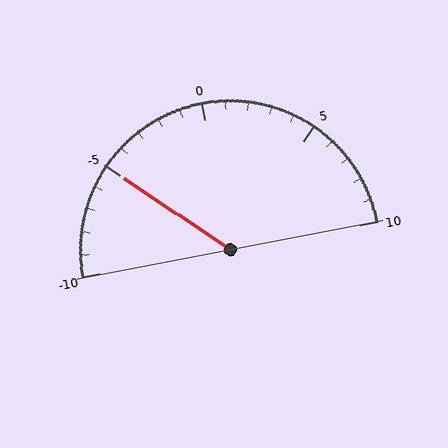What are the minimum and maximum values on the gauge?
The gauge ranges from -10 to 10.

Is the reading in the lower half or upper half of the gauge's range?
The reading is in the lower half of the range (-10 to 10).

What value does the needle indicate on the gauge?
The needle indicates approximately -5.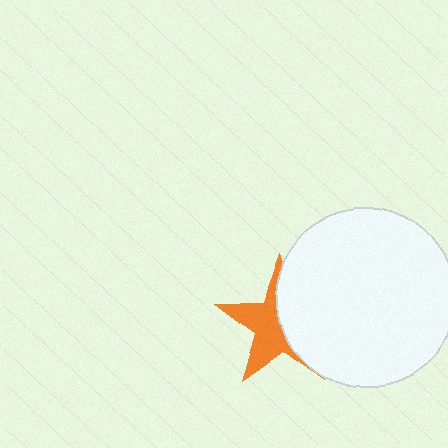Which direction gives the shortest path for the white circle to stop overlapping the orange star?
Moving right gives the shortest separation.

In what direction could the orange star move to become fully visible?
The orange star could move left. That would shift it out from behind the white circle entirely.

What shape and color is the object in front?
The object in front is a white circle.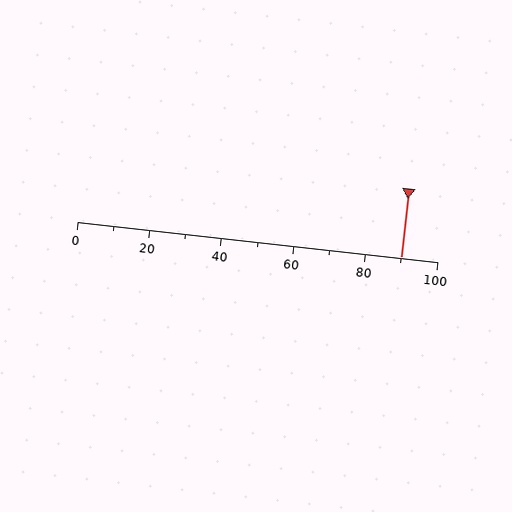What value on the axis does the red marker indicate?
The marker indicates approximately 90.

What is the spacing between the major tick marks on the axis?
The major ticks are spaced 20 apart.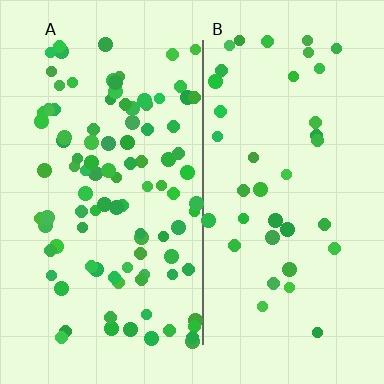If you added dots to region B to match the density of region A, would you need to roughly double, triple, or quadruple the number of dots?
Approximately triple.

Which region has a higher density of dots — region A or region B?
A (the left).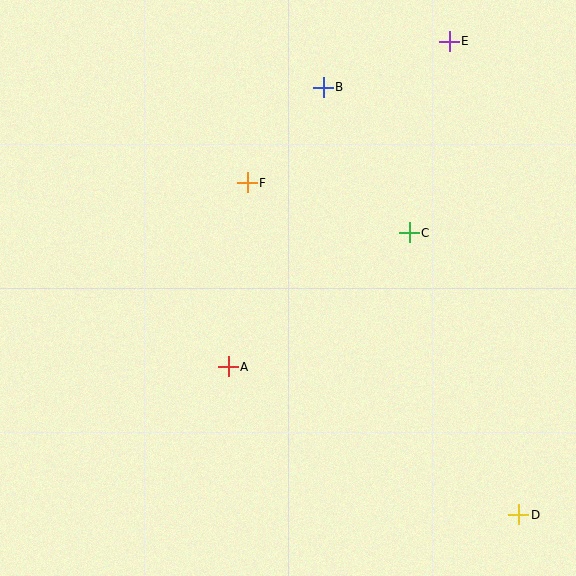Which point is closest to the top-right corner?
Point E is closest to the top-right corner.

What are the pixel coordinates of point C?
Point C is at (409, 233).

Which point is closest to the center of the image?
Point A at (228, 367) is closest to the center.